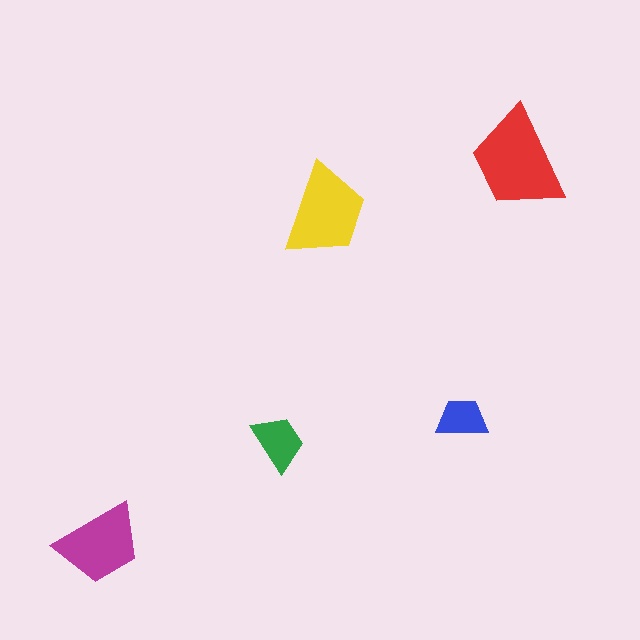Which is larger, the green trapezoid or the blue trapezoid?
The green one.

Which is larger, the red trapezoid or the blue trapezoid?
The red one.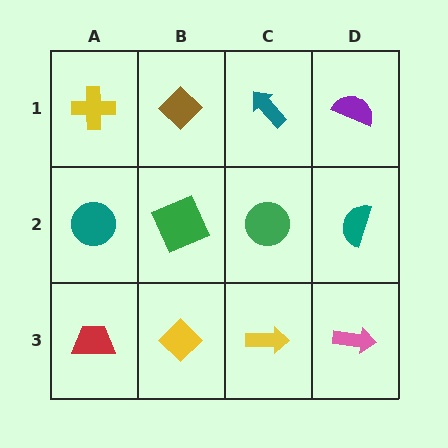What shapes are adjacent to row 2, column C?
A teal arrow (row 1, column C), a yellow arrow (row 3, column C), a green square (row 2, column B), a teal semicircle (row 2, column D).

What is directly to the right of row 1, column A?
A brown diamond.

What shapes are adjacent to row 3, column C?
A green circle (row 2, column C), a yellow diamond (row 3, column B), a pink arrow (row 3, column D).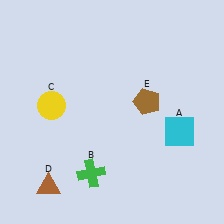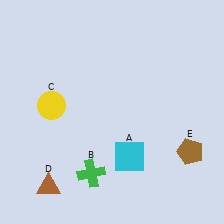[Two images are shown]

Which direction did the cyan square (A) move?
The cyan square (A) moved left.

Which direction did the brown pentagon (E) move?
The brown pentagon (E) moved down.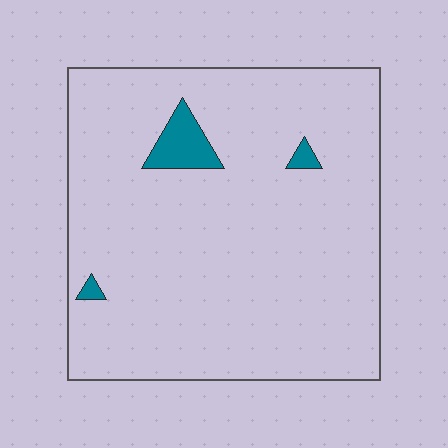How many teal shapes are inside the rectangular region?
3.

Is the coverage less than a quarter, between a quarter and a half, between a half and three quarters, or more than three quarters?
Less than a quarter.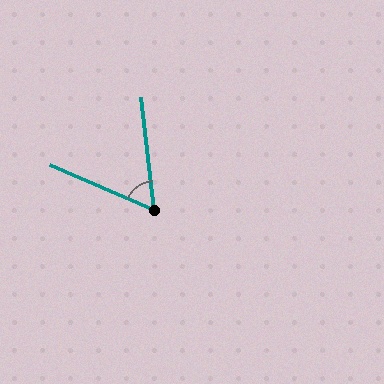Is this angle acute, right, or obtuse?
It is acute.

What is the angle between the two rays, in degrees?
Approximately 60 degrees.